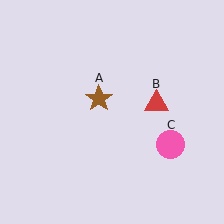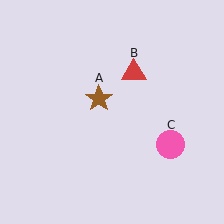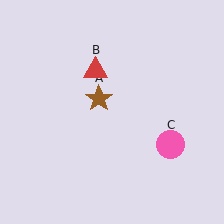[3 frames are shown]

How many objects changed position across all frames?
1 object changed position: red triangle (object B).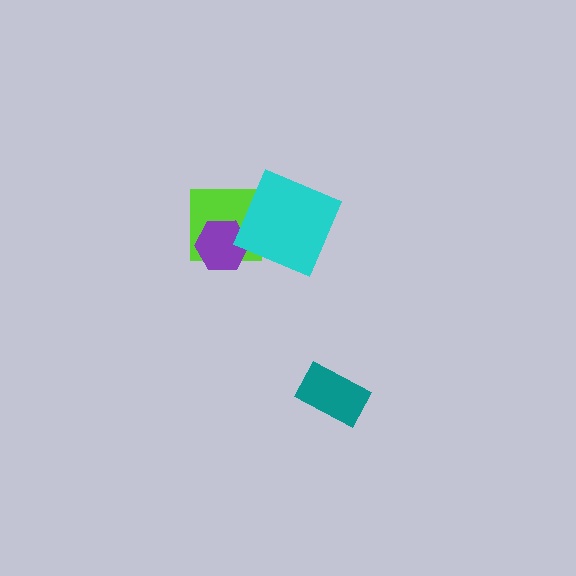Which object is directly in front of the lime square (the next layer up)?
The purple hexagon is directly in front of the lime square.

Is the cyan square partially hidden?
No, no other shape covers it.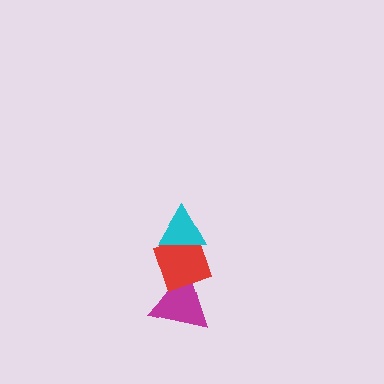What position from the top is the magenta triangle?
The magenta triangle is 3rd from the top.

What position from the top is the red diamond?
The red diamond is 2nd from the top.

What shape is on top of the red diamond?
The cyan triangle is on top of the red diamond.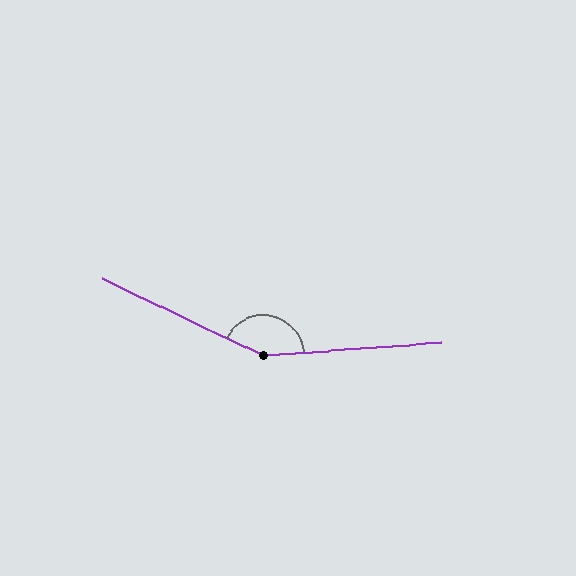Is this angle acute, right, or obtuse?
It is obtuse.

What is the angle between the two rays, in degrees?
Approximately 151 degrees.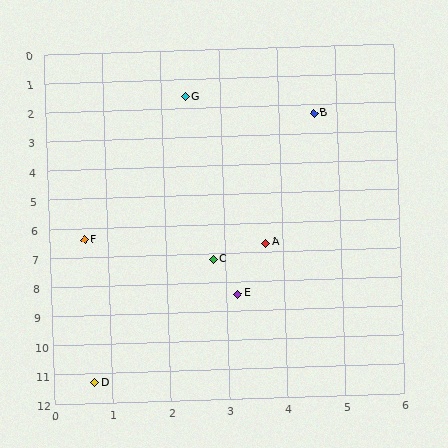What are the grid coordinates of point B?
Point B is at approximately (4.6, 2.3).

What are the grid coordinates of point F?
Point F is at approximately (0.6, 6.4).